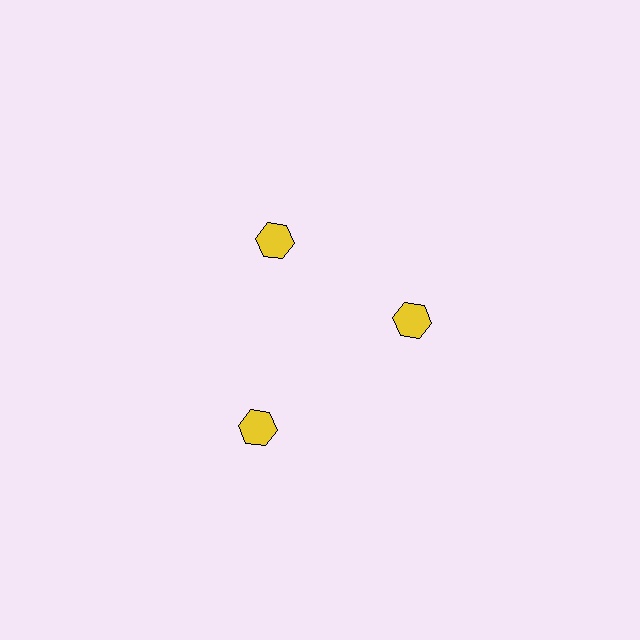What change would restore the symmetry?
The symmetry would be restored by moving it inward, back onto the ring so that all 3 hexagons sit at equal angles and equal distance from the center.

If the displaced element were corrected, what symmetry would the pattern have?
It would have 3-fold rotational symmetry — the pattern would map onto itself every 120 degrees.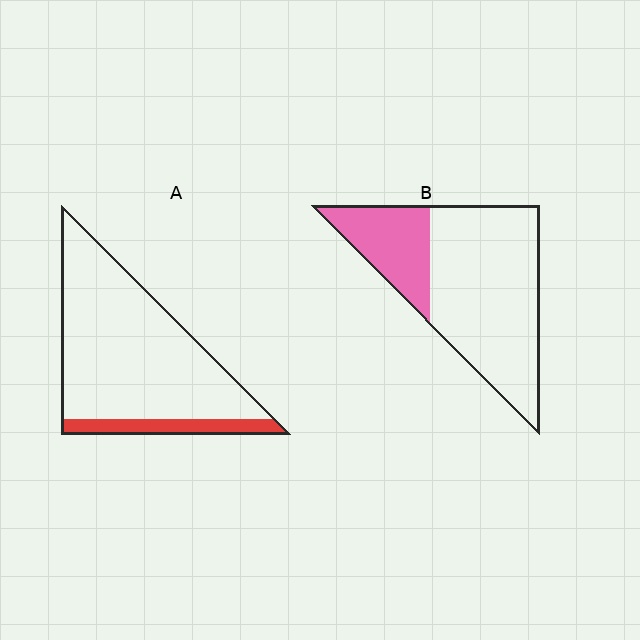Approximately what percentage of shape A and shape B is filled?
A is approximately 15% and B is approximately 25%.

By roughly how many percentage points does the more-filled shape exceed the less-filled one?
By roughly 15 percentage points (B over A).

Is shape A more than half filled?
No.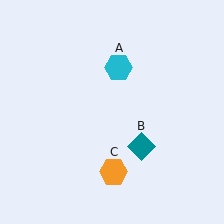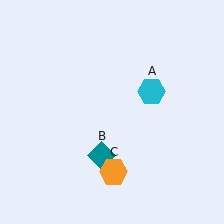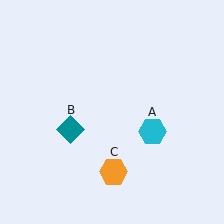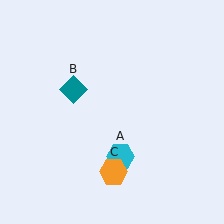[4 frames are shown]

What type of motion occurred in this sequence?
The cyan hexagon (object A), teal diamond (object B) rotated clockwise around the center of the scene.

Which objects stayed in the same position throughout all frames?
Orange hexagon (object C) remained stationary.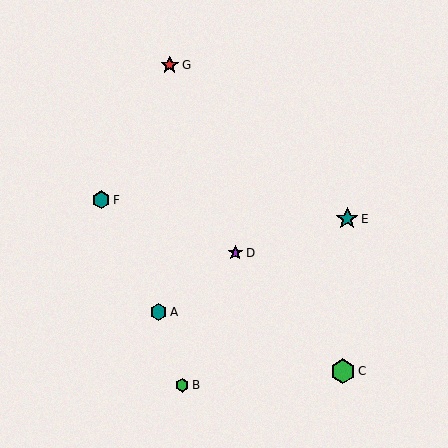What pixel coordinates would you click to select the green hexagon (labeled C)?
Click at (343, 371) to select the green hexagon C.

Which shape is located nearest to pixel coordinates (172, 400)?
The green hexagon (labeled B) at (182, 385) is nearest to that location.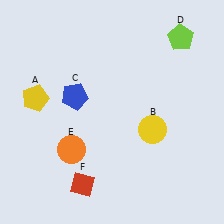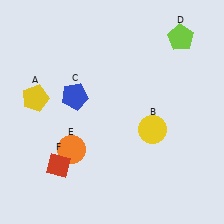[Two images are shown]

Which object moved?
The red diamond (F) moved left.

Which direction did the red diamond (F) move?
The red diamond (F) moved left.